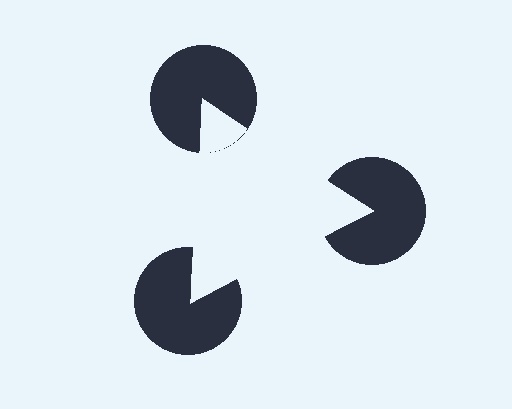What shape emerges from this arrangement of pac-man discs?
An illusory triangle — its edges are inferred from the aligned wedge cuts in the pac-man discs, not physically drawn.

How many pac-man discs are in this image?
There are 3 — one at each vertex of the illusory triangle.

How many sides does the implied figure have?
3 sides.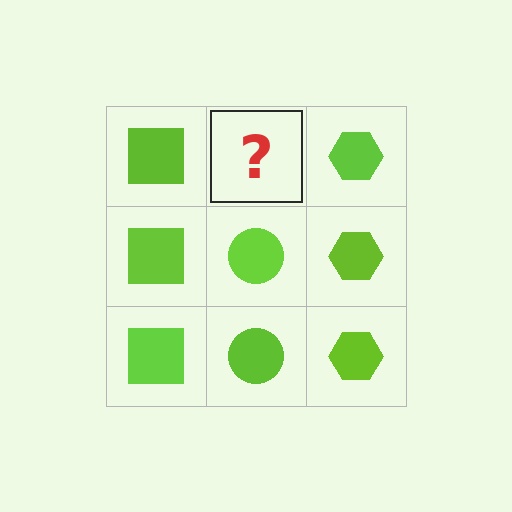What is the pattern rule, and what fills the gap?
The rule is that each column has a consistent shape. The gap should be filled with a lime circle.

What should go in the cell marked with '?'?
The missing cell should contain a lime circle.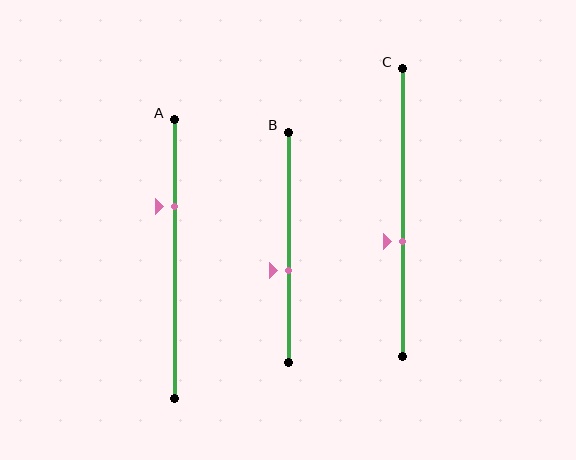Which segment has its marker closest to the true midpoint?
Segment C has its marker closest to the true midpoint.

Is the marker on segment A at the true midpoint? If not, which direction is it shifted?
No, the marker on segment A is shifted upward by about 19% of the segment length.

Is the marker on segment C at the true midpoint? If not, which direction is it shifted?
No, the marker on segment C is shifted downward by about 10% of the segment length.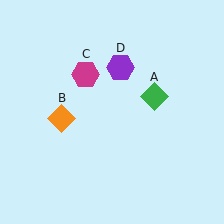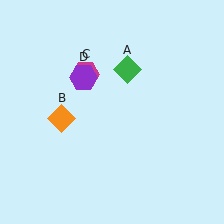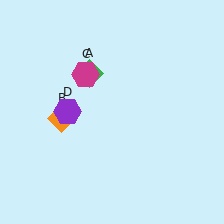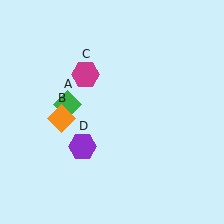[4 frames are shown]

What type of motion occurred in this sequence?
The green diamond (object A), purple hexagon (object D) rotated counterclockwise around the center of the scene.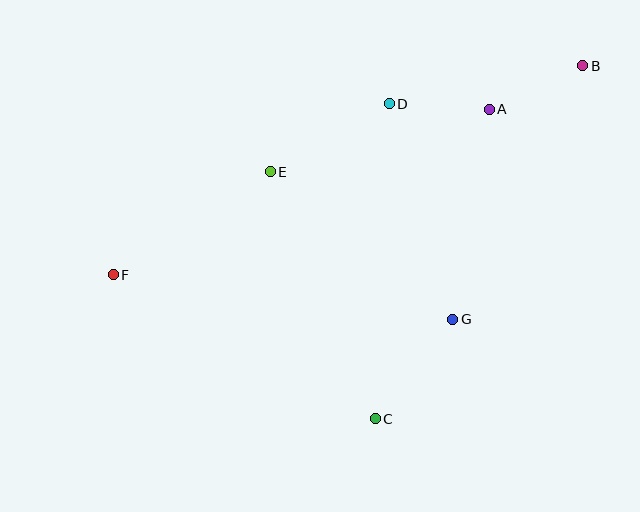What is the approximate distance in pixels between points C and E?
The distance between C and E is approximately 269 pixels.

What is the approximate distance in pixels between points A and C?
The distance between A and C is approximately 330 pixels.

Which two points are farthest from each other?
Points B and F are farthest from each other.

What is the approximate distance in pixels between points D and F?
The distance between D and F is approximately 325 pixels.